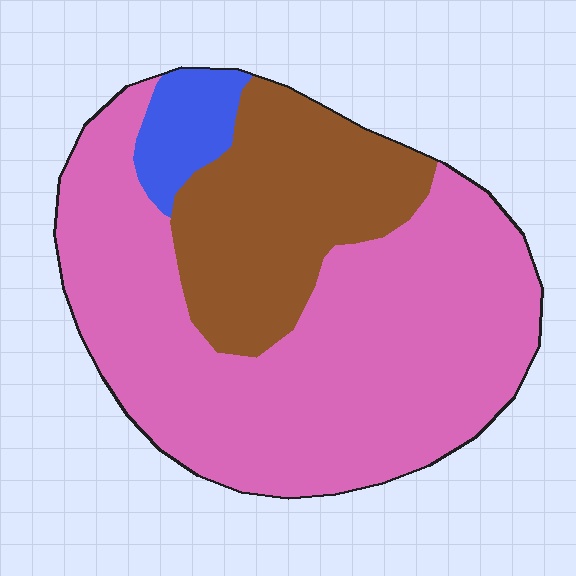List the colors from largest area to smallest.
From largest to smallest: pink, brown, blue.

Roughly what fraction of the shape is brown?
Brown covers 27% of the shape.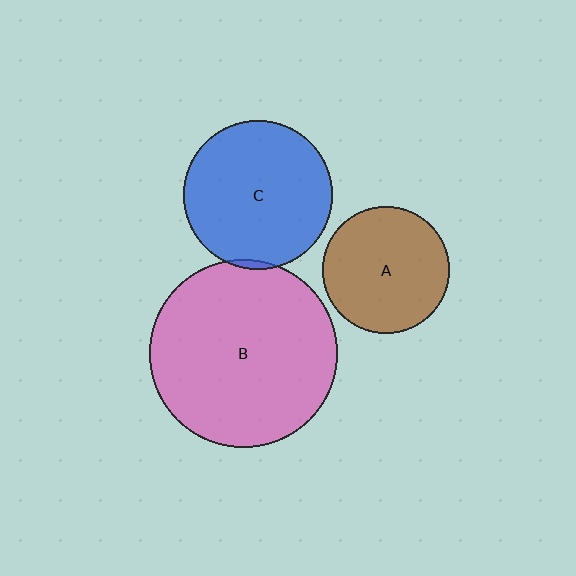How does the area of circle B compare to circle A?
Approximately 2.2 times.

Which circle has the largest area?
Circle B (pink).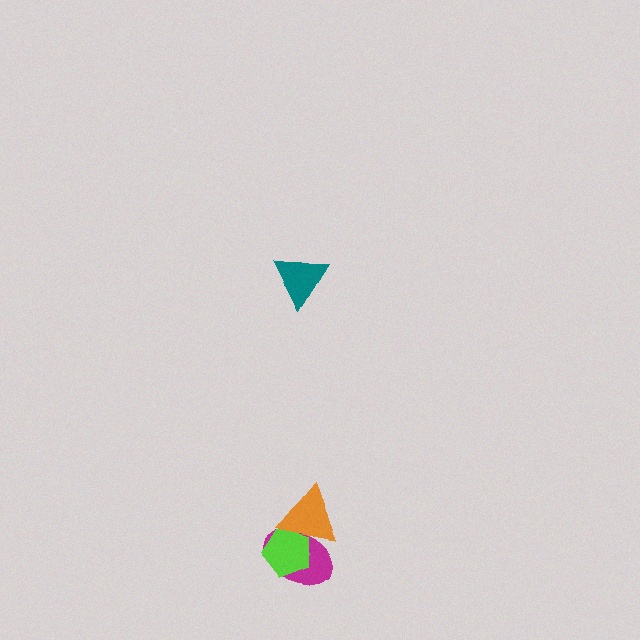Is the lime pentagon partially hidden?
Yes, it is partially covered by another shape.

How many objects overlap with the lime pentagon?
2 objects overlap with the lime pentagon.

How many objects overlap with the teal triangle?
0 objects overlap with the teal triangle.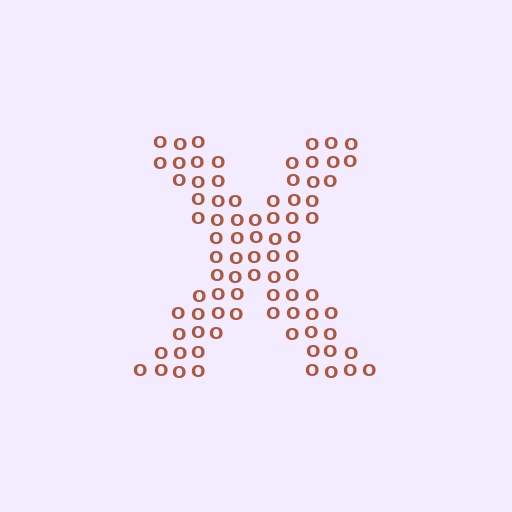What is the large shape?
The large shape is the letter X.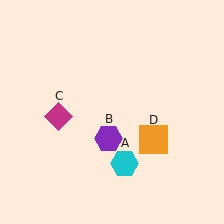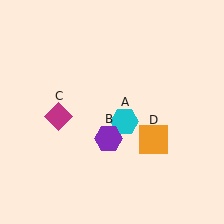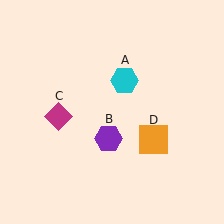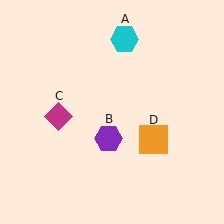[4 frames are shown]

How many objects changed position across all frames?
1 object changed position: cyan hexagon (object A).